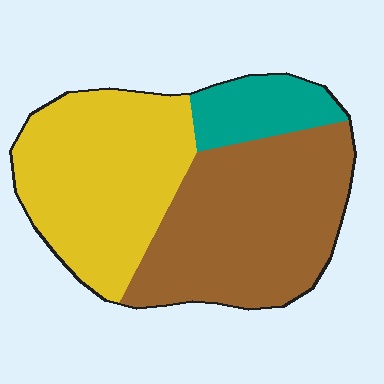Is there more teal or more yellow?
Yellow.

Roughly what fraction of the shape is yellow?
Yellow covers around 40% of the shape.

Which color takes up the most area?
Brown, at roughly 45%.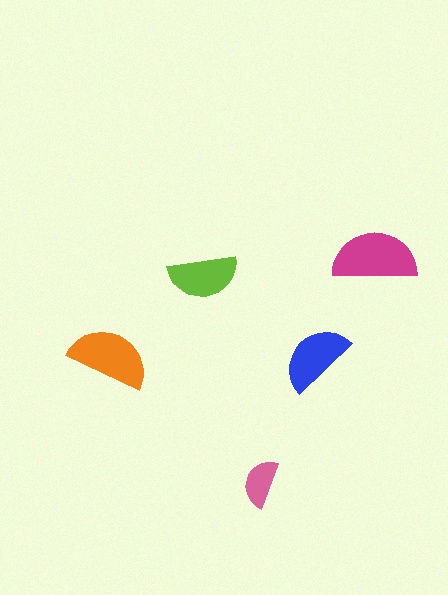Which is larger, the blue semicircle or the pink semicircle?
The blue one.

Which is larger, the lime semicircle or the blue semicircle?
The blue one.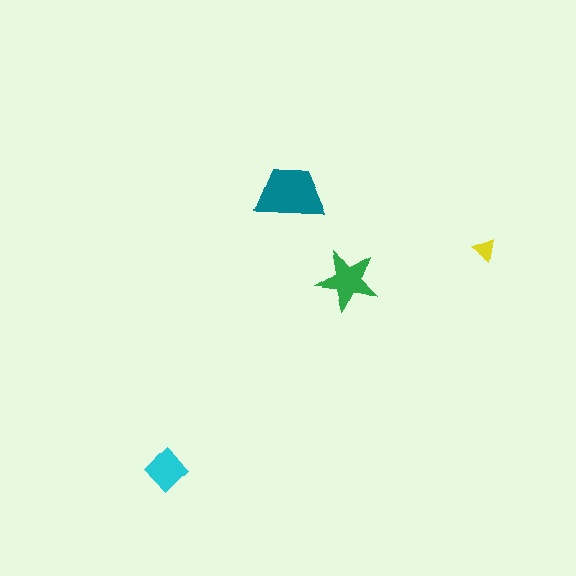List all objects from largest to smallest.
The teal trapezoid, the green star, the cyan diamond, the yellow triangle.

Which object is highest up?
The teal trapezoid is topmost.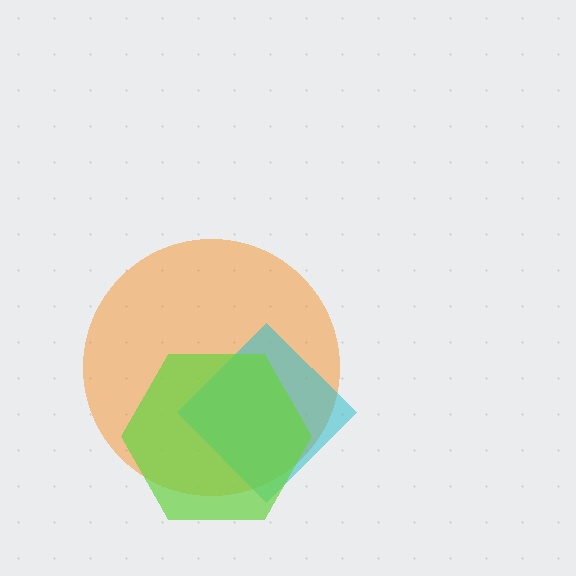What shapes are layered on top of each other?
The layered shapes are: an orange circle, a cyan diamond, a lime hexagon.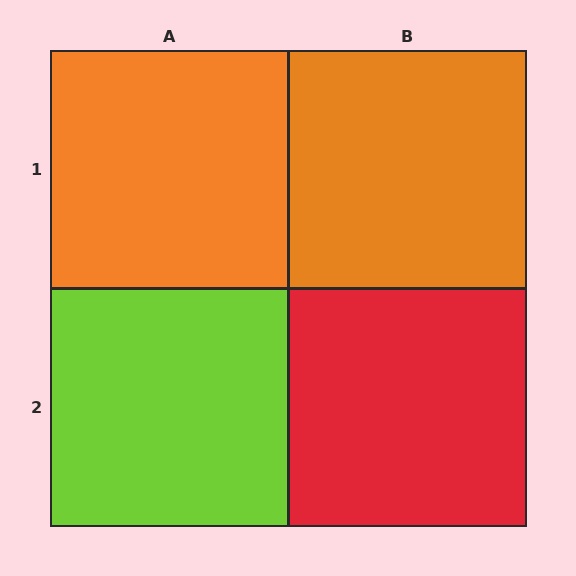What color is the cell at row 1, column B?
Orange.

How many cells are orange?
2 cells are orange.